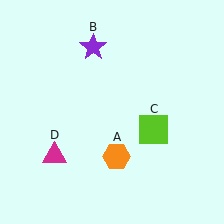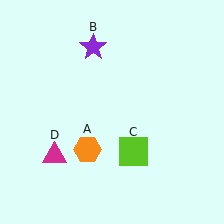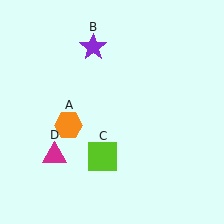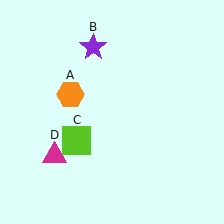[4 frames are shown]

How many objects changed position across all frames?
2 objects changed position: orange hexagon (object A), lime square (object C).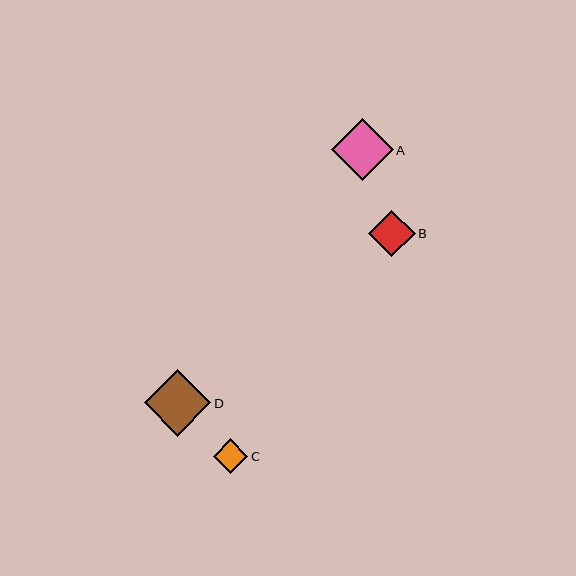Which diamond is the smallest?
Diamond C is the smallest with a size of approximately 35 pixels.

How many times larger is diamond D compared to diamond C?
Diamond D is approximately 1.9 times the size of diamond C.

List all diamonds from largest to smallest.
From largest to smallest: D, A, B, C.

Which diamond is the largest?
Diamond D is the largest with a size of approximately 67 pixels.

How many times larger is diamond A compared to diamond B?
Diamond A is approximately 1.3 times the size of diamond B.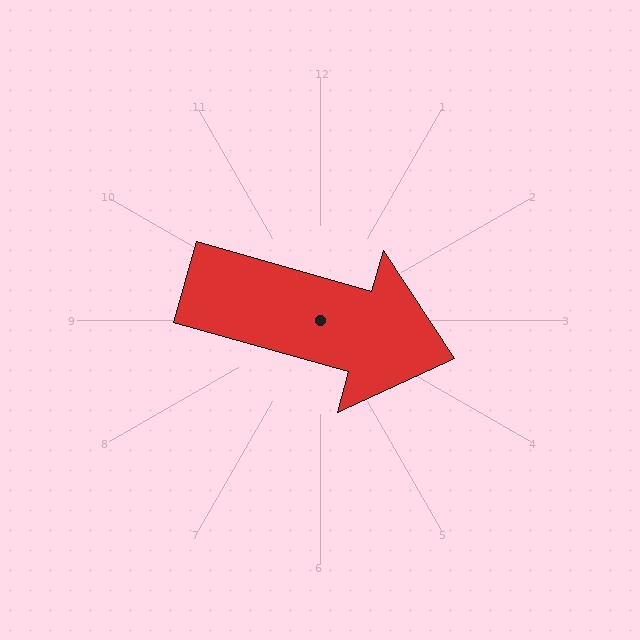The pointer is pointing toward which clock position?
Roughly 4 o'clock.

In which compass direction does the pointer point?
East.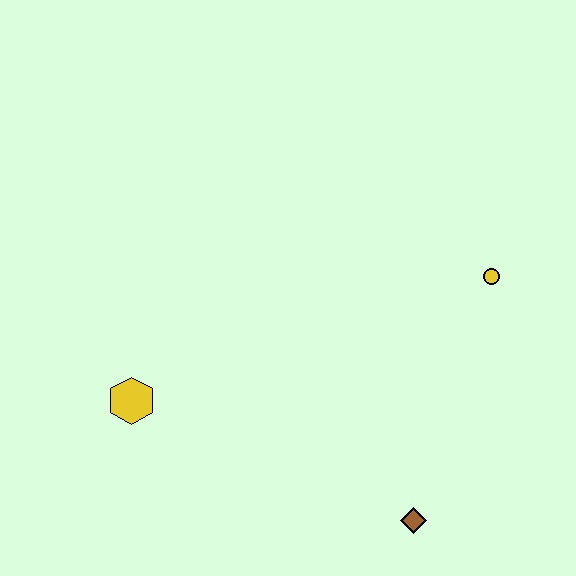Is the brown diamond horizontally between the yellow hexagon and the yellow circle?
Yes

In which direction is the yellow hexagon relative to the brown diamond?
The yellow hexagon is to the left of the brown diamond.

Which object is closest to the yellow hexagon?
The brown diamond is closest to the yellow hexagon.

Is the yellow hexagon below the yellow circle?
Yes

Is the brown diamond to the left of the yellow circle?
Yes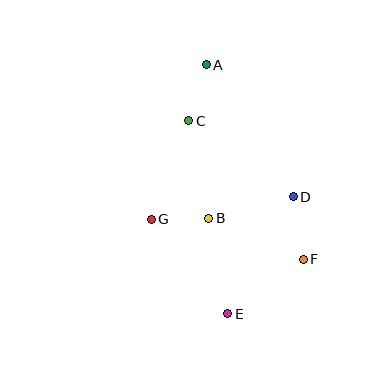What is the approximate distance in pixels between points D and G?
The distance between D and G is approximately 143 pixels.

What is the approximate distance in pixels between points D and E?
The distance between D and E is approximately 134 pixels.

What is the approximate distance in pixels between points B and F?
The distance between B and F is approximately 103 pixels.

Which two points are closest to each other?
Points B and G are closest to each other.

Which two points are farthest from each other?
Points A and E are farthest from each other.